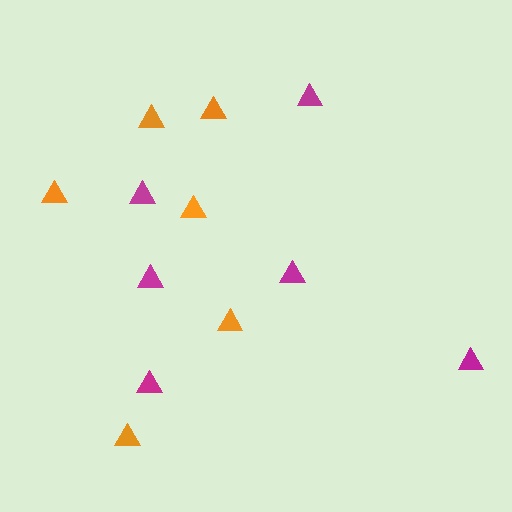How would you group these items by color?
There are 2 groups: one group of magenta triangles (6) and one group of orange triangles (6).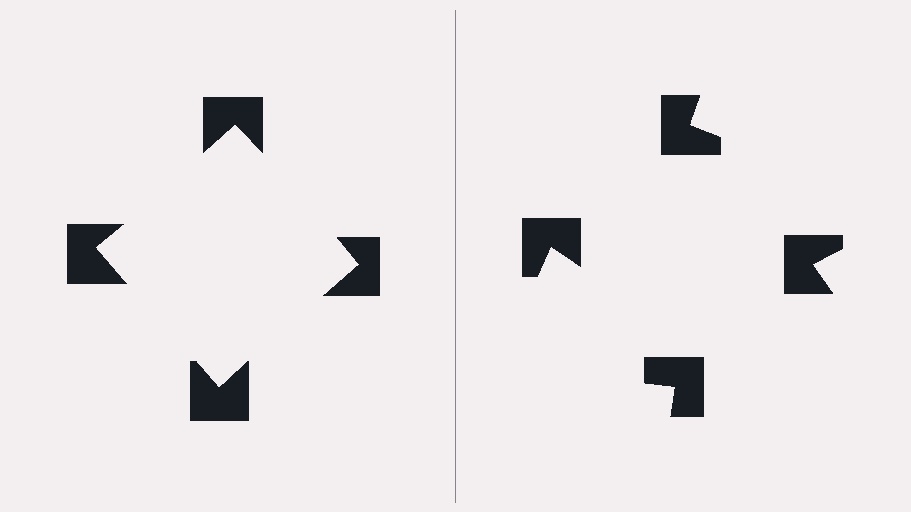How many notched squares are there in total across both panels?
8 — 4 on each side.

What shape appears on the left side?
An illusory square.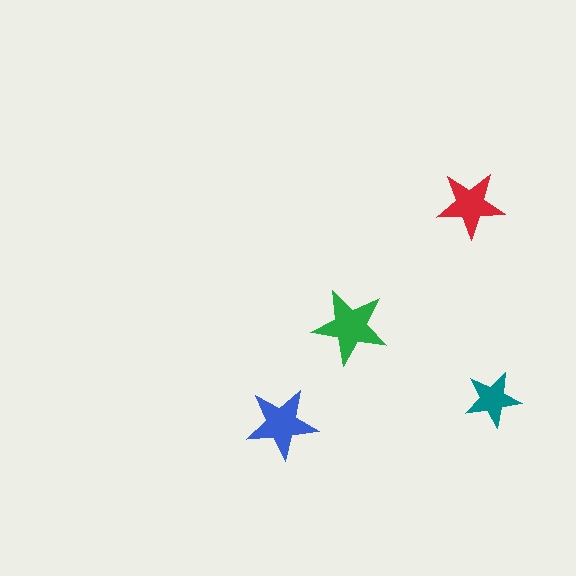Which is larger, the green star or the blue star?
The green one.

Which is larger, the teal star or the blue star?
The blue one.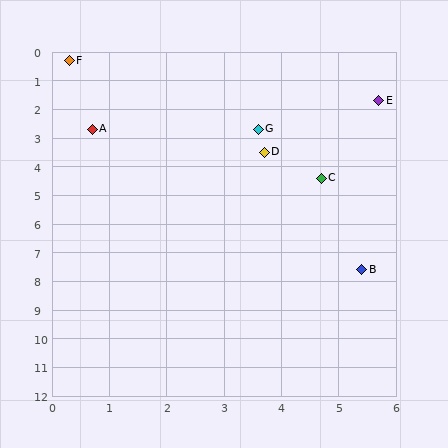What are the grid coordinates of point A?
Point A is at approximately (0.7, 2.7).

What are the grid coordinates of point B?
Point B is at approximately (5.4, 7.6).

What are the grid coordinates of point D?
Point D is at approximately (3.7, 3.5).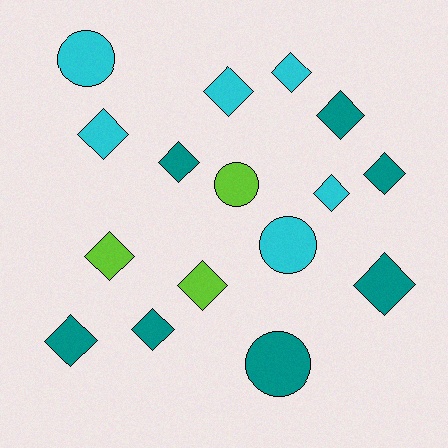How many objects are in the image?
There are 16 objects.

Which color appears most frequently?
Teal, with 7 objects.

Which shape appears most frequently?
Diamond, with 12 objects.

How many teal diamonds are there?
There are 6 teal diamonds.